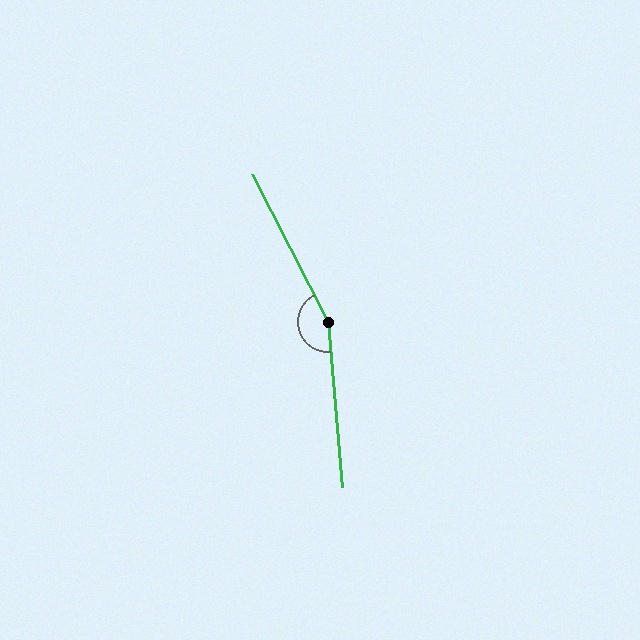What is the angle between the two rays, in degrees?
Approximately 158 degrees.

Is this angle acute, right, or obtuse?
It is obtuse.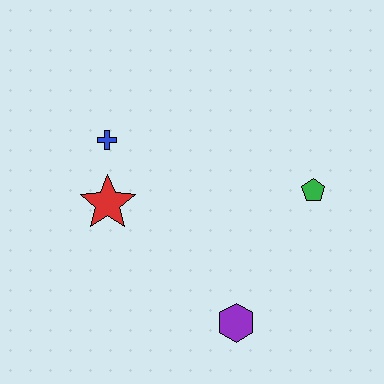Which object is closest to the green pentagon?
The purple hexagon is closest to the green pentagon.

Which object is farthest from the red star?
The green pentagon is farthest from the red star.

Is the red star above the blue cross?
No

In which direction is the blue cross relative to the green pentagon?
The blue cross is to the left of the green pentagon.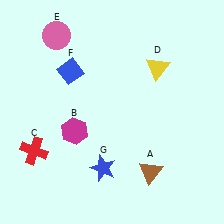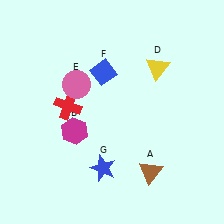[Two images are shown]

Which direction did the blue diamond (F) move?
The blue diamond (F) moved right.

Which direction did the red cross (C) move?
The red cross (C) moved up.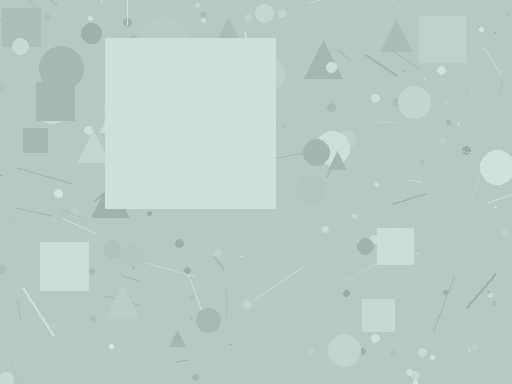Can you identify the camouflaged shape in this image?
The camouflaged shape is a square.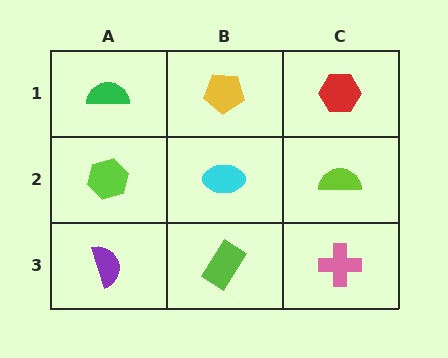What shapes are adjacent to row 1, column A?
A lime hexagon (row 2, column A), a yellow pentagon (row 1, column B).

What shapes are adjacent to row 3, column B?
A cyan ellipse (row 2, column B), a purple semicircle (row 3, column A), a pink cross (row 3, column C).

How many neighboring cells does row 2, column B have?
4.